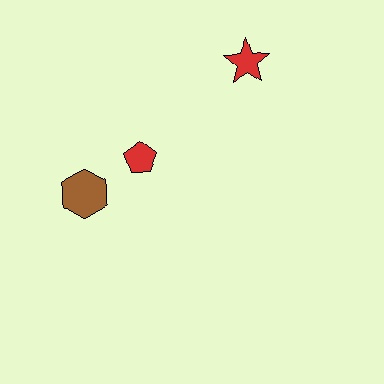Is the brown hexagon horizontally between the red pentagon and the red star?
No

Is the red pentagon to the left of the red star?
Yes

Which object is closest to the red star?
The red pentagon is closest to the red star.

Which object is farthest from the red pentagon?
The red star is farthest from the red pentagon.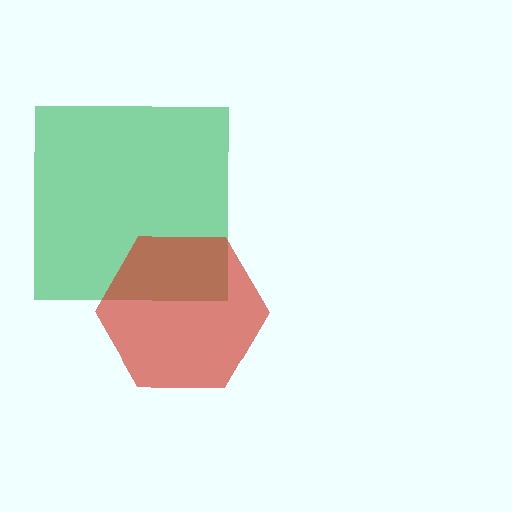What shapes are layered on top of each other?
The layered shapes are: a green square, a red hexagon.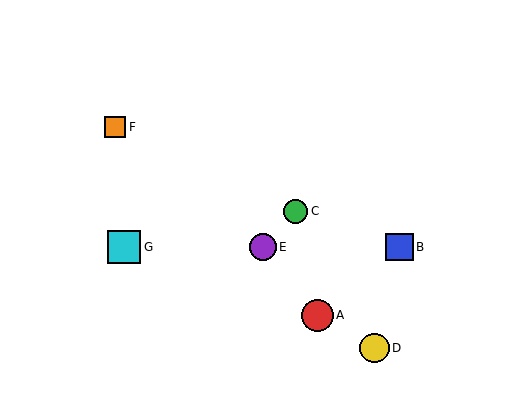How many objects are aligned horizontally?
3 objects (B, E, G) are aligned horizontally.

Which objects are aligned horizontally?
Objects B, E, G are aligned horizontally.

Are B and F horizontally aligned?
No, B is at y≈247 and F is at y≈127.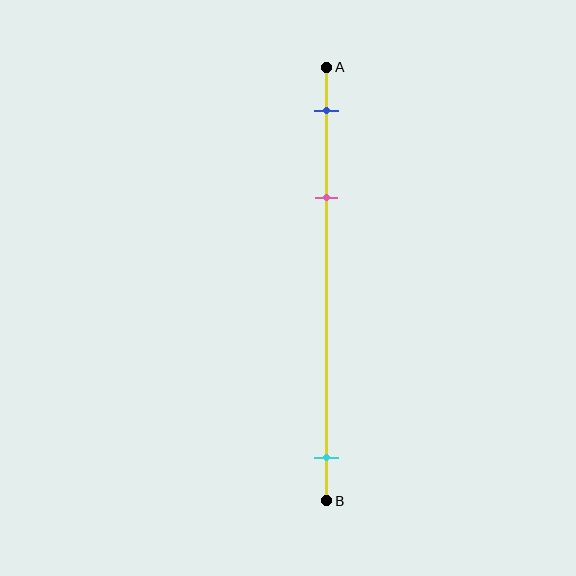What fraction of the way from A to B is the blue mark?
The blue mark is approximately 10% (0.1) of the way from A to B.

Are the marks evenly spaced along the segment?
No, the marks are not evenly spaced.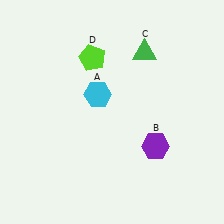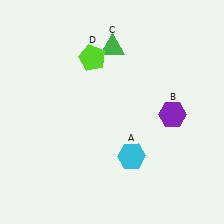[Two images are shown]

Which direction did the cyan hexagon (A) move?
The cyan hexagon (A) moved down.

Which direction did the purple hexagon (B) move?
The purple hexagon (B) moved up.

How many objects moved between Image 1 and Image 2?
3 objects moved between the two images.